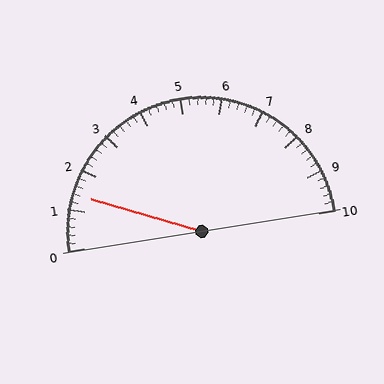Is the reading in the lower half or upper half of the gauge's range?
The reading is in the lower half of the range (0 to 10).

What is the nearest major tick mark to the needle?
The nearest major tick mark is 1.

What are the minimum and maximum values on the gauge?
The gauge ranges from 0 to 10.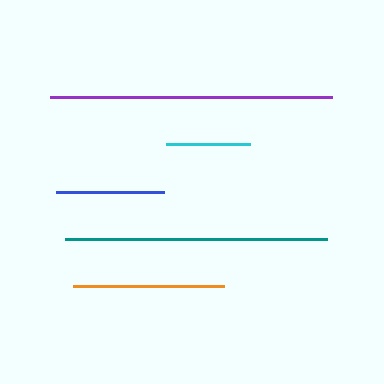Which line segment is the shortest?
The cyan line is the shortest at approximately 84 pixels.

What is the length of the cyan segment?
The cyan segment is approximately 84 pixels long.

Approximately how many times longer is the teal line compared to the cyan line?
The teal line is approximately 3.1 times the length of the cyan line.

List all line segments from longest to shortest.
From longest to shortest: purple, teal, orange, blue, cyan.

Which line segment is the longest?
The purple line is the longest at approximately 282 pixels.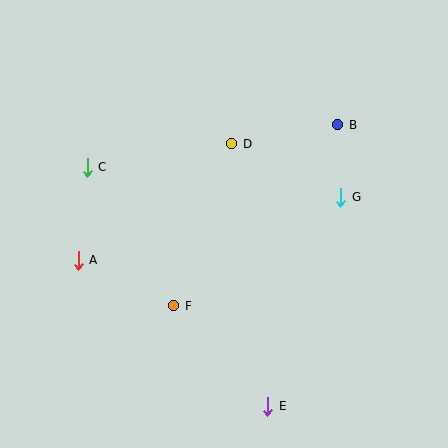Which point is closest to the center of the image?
Point D at (232, 144) is closest to the center.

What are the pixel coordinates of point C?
Point C is at (87, 167).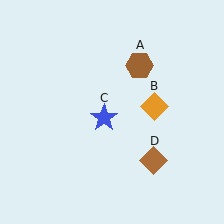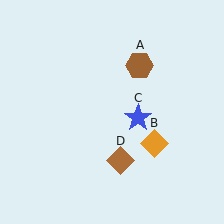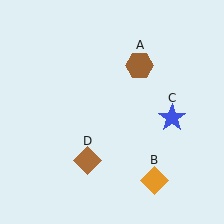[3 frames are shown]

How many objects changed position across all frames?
3 objects changed position: orange diamond (object B), blue star (object C), brown diamond (object D).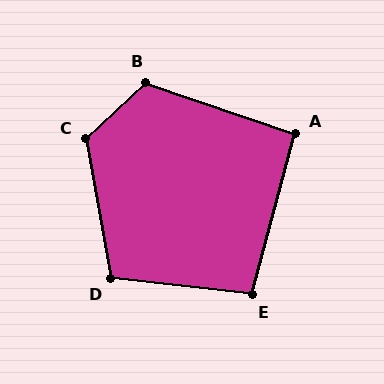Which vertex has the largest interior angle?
C, at approximately 123 degrees.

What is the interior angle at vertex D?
Approximately 106 degrees (obtuse).